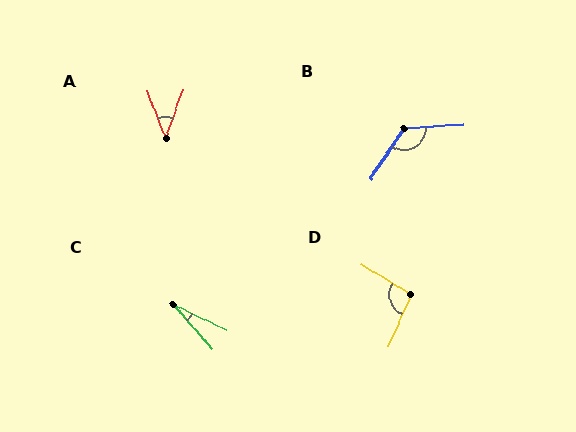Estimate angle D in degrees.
Approximately 98 degrees.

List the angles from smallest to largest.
C (23°), A (41°), D (98°), B (127°).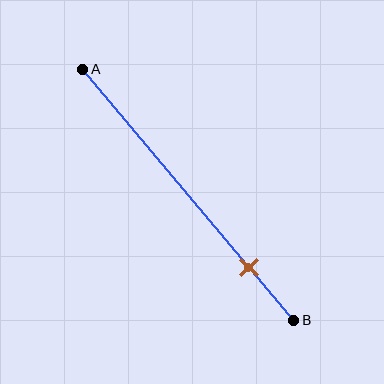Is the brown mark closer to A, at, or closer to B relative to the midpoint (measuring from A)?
The brown mark is closer to point B than the midpoint of segment AB.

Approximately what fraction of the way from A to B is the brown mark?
The brown mark is approximately 80% of the way from A to B.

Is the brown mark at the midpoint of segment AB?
No, the mark is at about 80% from A, not at the 50% midpoint.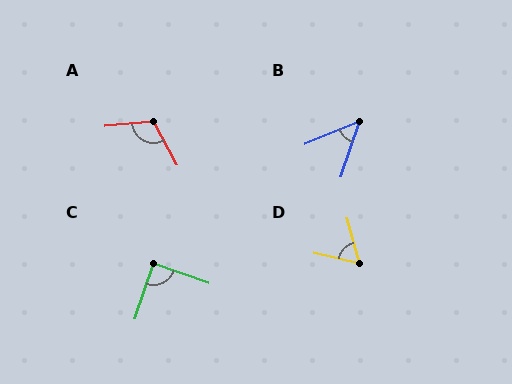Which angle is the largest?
A, at approximately 113 degrees.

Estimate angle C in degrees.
Approximately 89 degrees.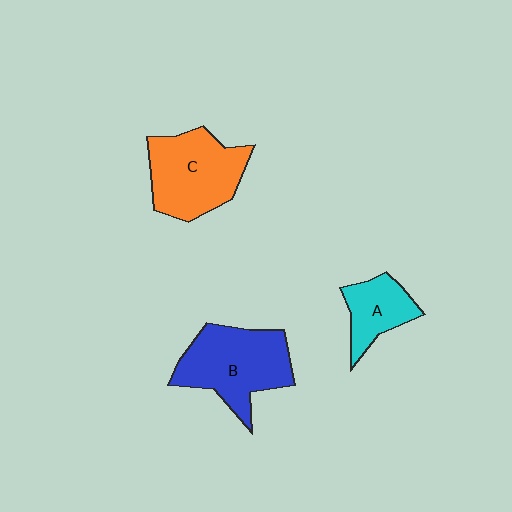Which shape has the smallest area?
Shape A (cyan).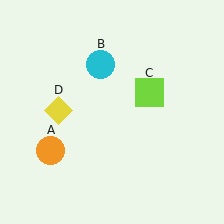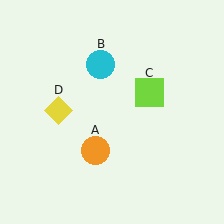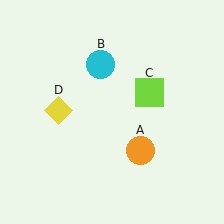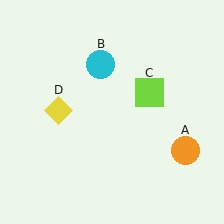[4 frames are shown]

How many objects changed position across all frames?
1 object changed position: orange circle (object A).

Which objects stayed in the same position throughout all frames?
Cyan circle (object B) and lime square (object C) and yellow diamond (object D) remained stationary.